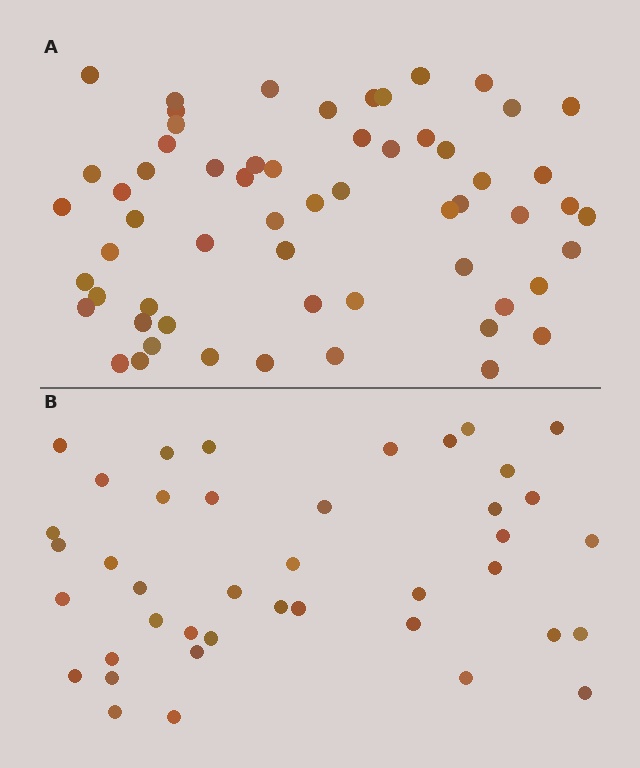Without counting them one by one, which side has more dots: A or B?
Region A (the top region) has more dots.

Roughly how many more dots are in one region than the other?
Region A has approximately 20 more dots than region B.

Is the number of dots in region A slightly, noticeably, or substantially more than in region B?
Region A has substantially more. The ratio is roughly 1.5 to 1.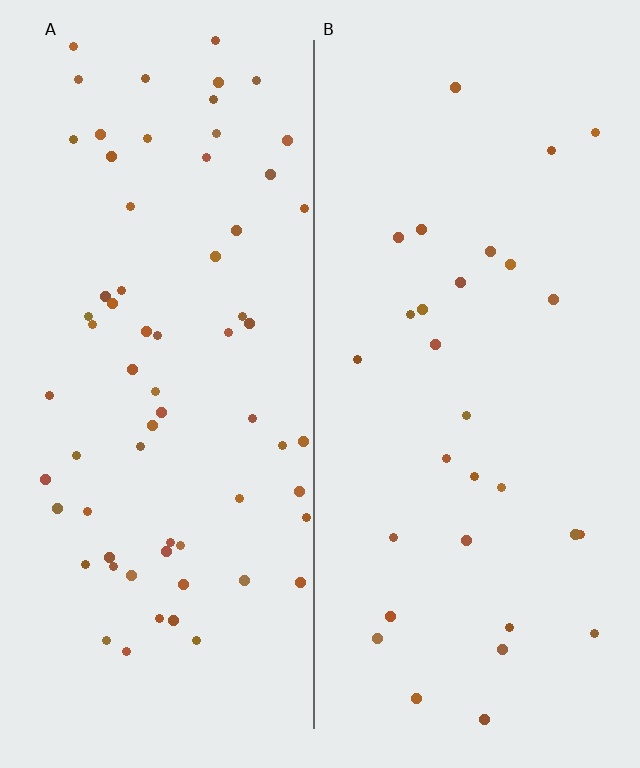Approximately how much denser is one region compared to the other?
Approximately 2.3× — region A over region B.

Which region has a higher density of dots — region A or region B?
A (the left).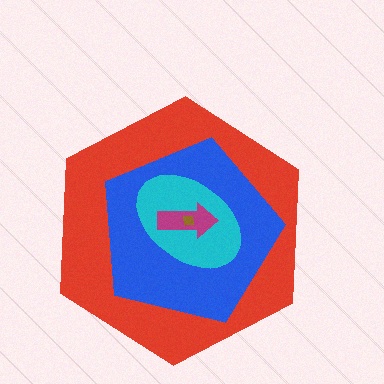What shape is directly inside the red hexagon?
The blue pentagon.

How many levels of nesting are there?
5.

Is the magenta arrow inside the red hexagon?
Yes.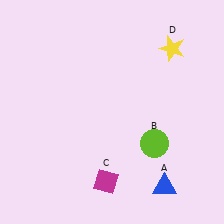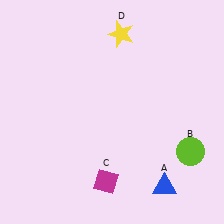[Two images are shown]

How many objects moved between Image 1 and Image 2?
2 objects moved between the two images.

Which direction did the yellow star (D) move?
The yellow star (D) moved left.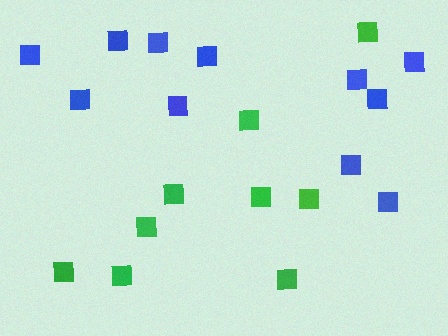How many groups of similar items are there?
There are 2 groups: one group of green squares (9) and one group of blue squares (11).